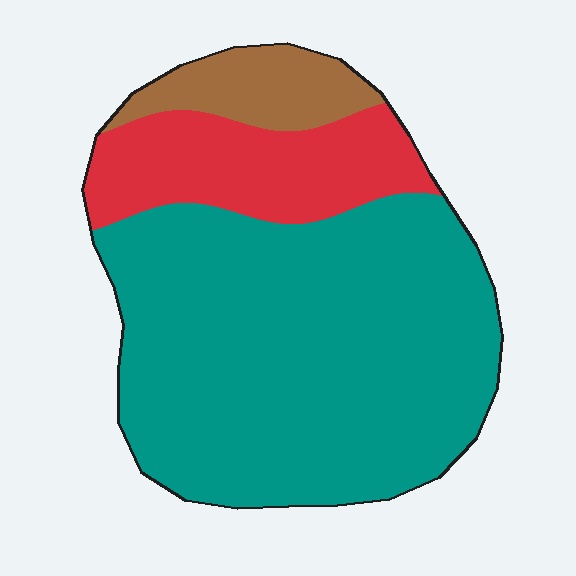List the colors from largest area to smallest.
From largest to smallest: teal, red, brown.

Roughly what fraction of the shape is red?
Red takes up about one fifth (1/5) of the shape.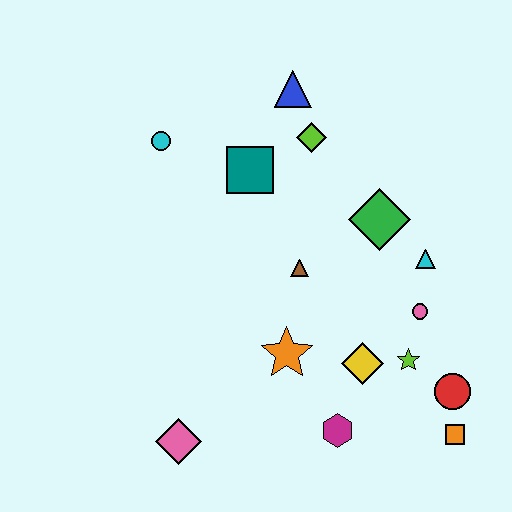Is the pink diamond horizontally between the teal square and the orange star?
No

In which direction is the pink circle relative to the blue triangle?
The pink circle is below the blue triangle.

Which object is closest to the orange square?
The red circle is closest to the orange square.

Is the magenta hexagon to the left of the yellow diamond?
Yes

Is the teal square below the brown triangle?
No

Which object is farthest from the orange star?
The blue triangle is farthest from the orange star.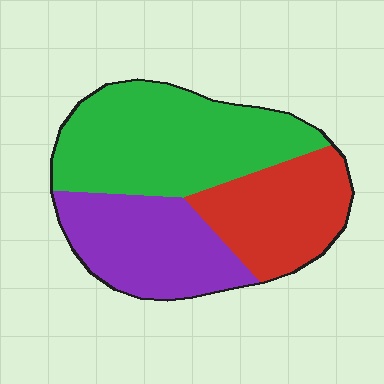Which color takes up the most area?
Green, at roughly 45%.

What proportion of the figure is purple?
Purple takes up about one third (1/3) of the figure.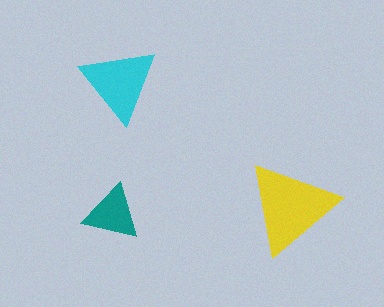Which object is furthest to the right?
The yellow triangle is rightmost.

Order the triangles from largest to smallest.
the yellow one, the cyan one, the teal one.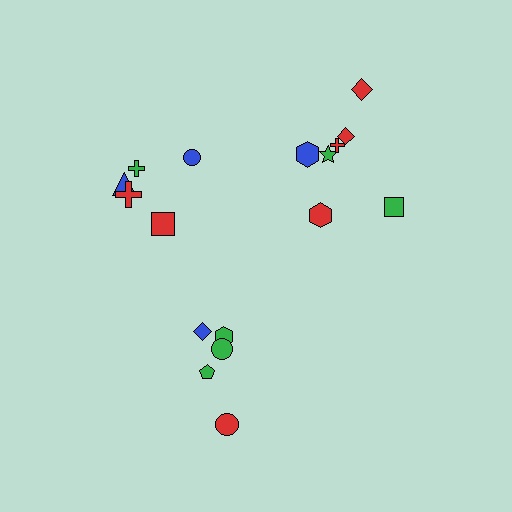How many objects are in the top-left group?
There are 5 objects.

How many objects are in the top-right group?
There are 7 objects.